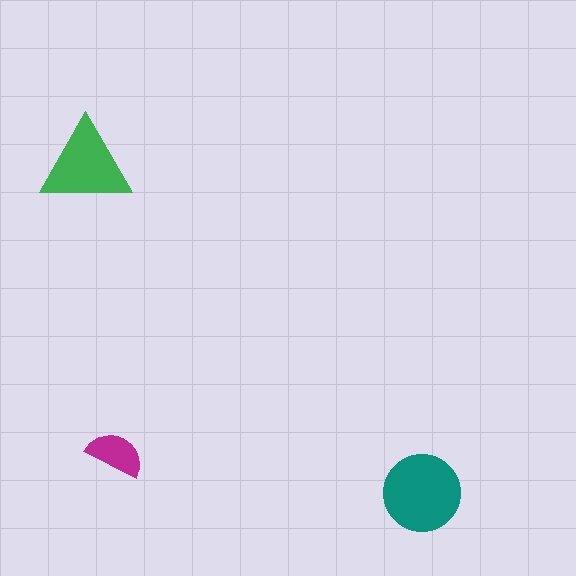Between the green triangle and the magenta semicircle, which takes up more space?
The green triangle.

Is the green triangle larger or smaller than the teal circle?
Smaller.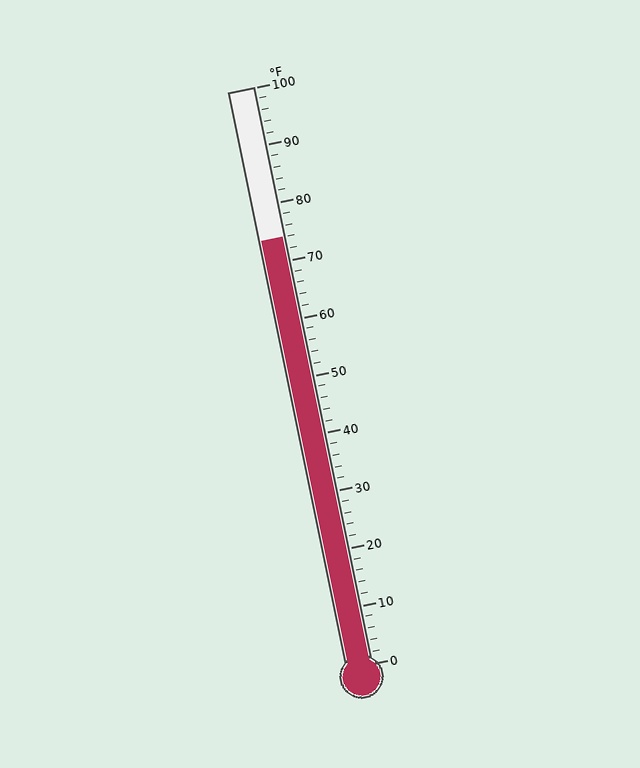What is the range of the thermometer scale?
The thermometer scale ranges from 0°F to 100°F.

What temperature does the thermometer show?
The thermometer shows approximately 74°F.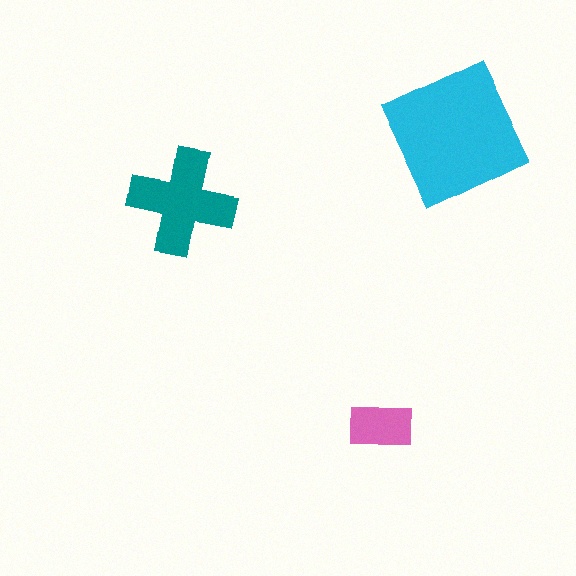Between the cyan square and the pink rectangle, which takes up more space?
The cyan square.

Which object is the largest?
The cyan square.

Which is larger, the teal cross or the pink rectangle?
The teal cross.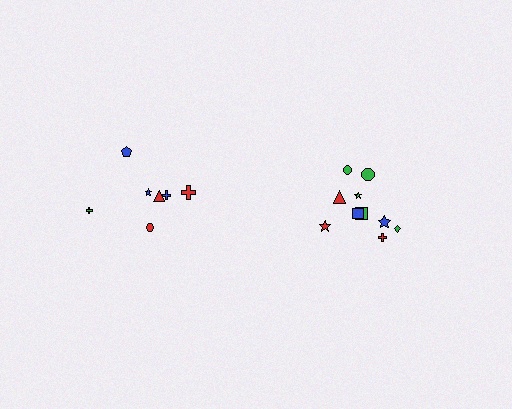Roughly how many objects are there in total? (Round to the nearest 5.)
Roughly 15 objects in total.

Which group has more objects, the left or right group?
The right group.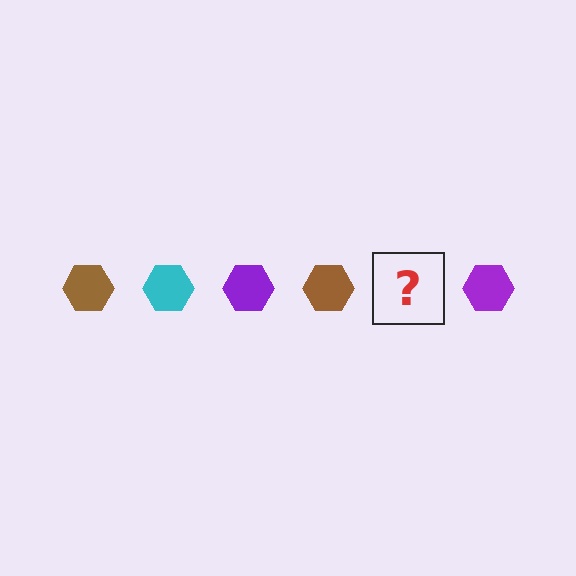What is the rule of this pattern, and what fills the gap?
The rule is that the pattern cycles through brown, cyan, purple hexagons. The gap should be filled with a cyan hexagon.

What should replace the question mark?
The question mark should be replaced with a cyan hexagon.